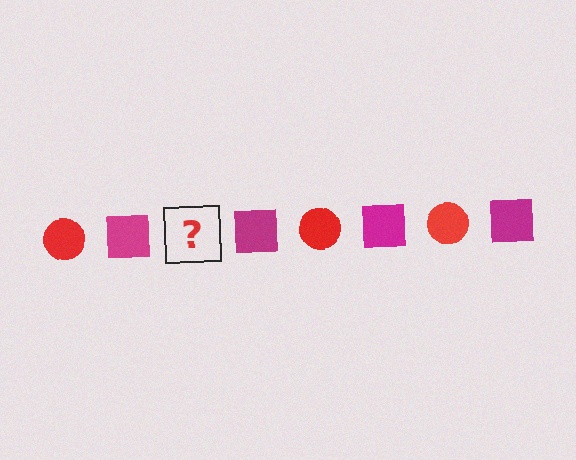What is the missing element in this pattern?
The missing element is a red circle.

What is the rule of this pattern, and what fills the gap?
The rule is that the pattern alternates between red circle and magenta square. The gap should be filled with a red circle.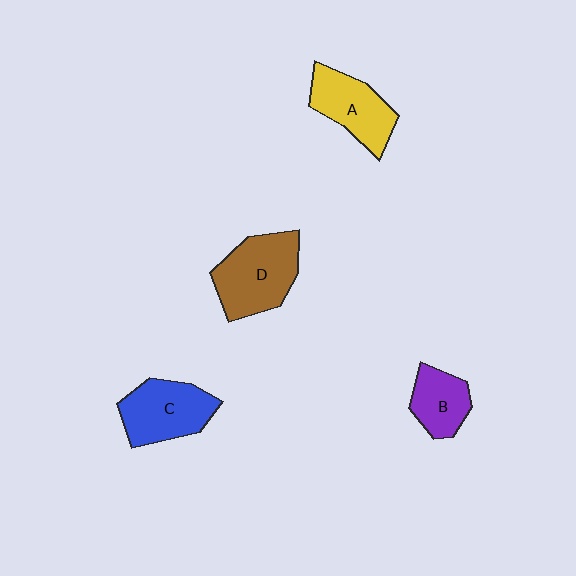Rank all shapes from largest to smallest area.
From largest to smallest: D (brown), C (blue), A (yellow), B (purple).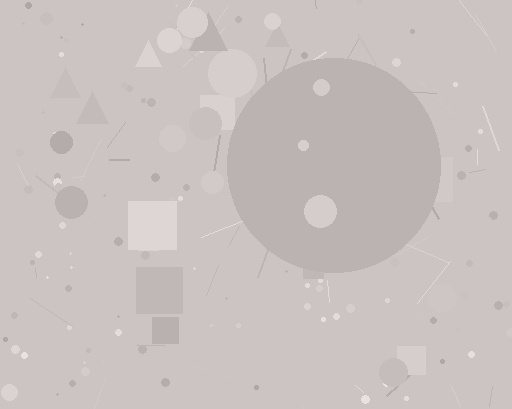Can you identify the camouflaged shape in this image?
The camouflaged shape is a circle.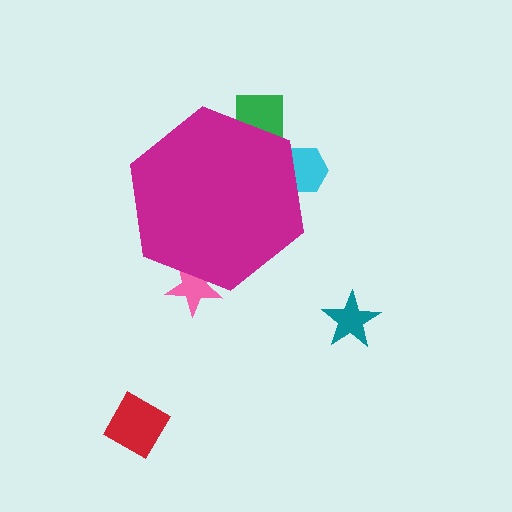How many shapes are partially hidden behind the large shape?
3 shapes are partially hidden.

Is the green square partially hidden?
Yes, the green square is partially hidden behind the magenta hexagon.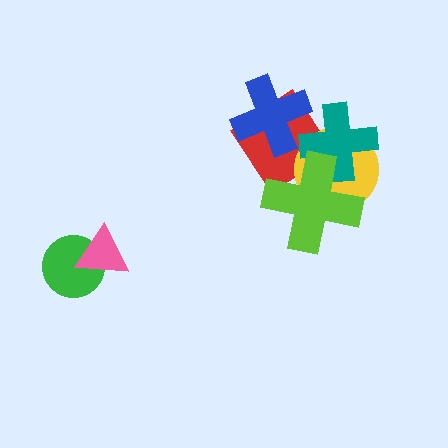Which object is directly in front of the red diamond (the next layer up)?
The yellow circle is directly in front of the red diamond.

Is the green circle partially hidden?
Yes, it is partially covered by another shape.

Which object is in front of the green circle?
The pink triangle is in front of the green circle.